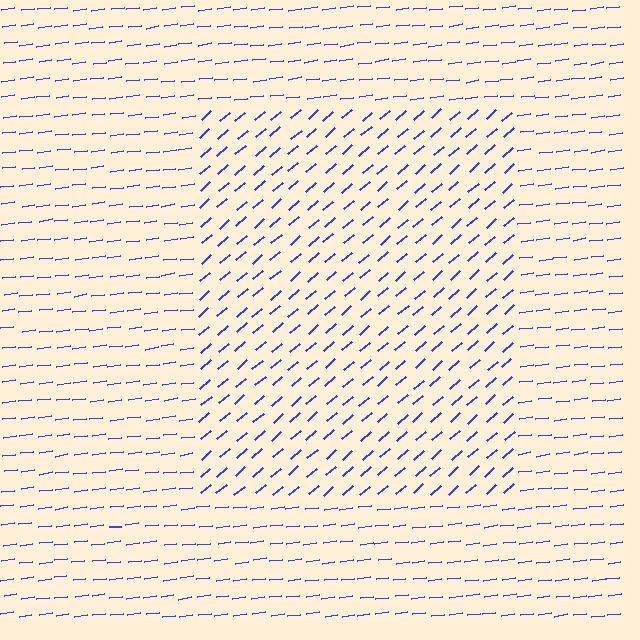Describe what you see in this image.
The image is filled with small blue line segments. A rectangle region in the image has lines oriented differently from the surrounding lines, creating a visible texture boundary.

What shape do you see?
I see a rectangle.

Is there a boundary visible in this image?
Yes, there is a texture boundary formed by a change in line orientation.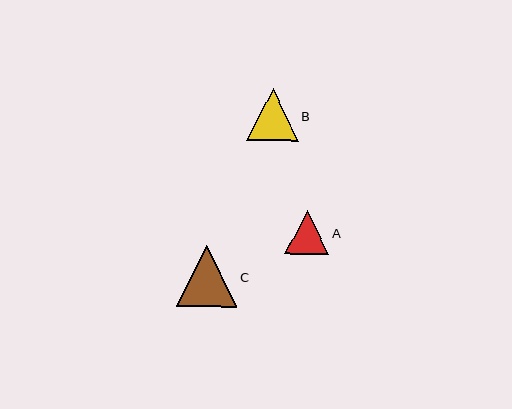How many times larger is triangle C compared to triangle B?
Triangle C is approximately 1.2 times the size of triangle B.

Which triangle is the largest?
Triangle C is the largest with a size of approximately 60 pixels.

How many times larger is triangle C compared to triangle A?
Triangle C is approximately 1.4 times the size of triangle A.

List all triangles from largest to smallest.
From largest to smallest: C, B, A.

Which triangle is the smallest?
Triangle A is the smallest with a size of approximately 44 pixels.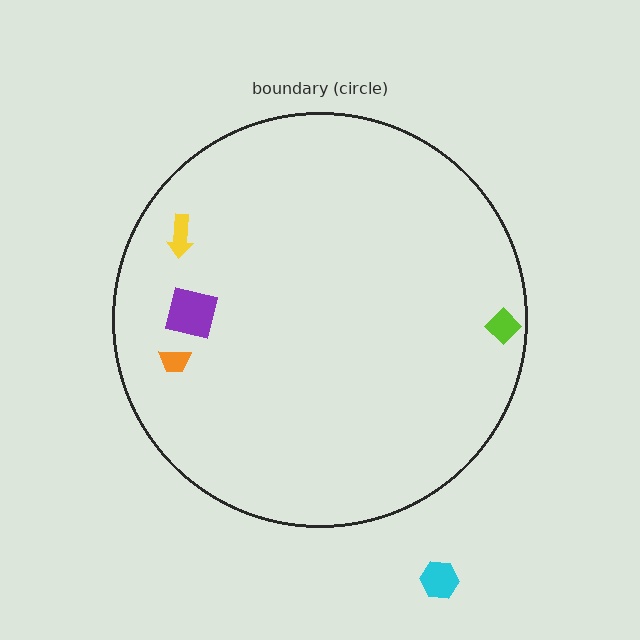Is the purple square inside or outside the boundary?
Inside.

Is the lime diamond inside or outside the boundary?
Inside.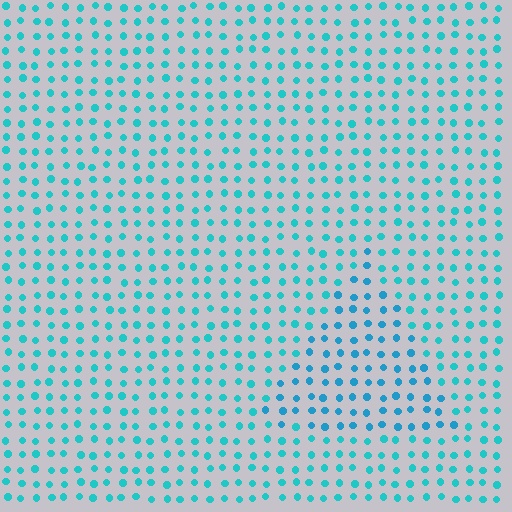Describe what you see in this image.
The image is filled with small cyan elements in a uniform arrangement. A triangle-shaped region is visible where the elements are tinted to a slightly different hue, forming a subtle color boundary.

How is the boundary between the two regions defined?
The boundary is defined purely by a slight shift in hue (about 17 degrees). Spacing, size, and orientation are identical on both sides.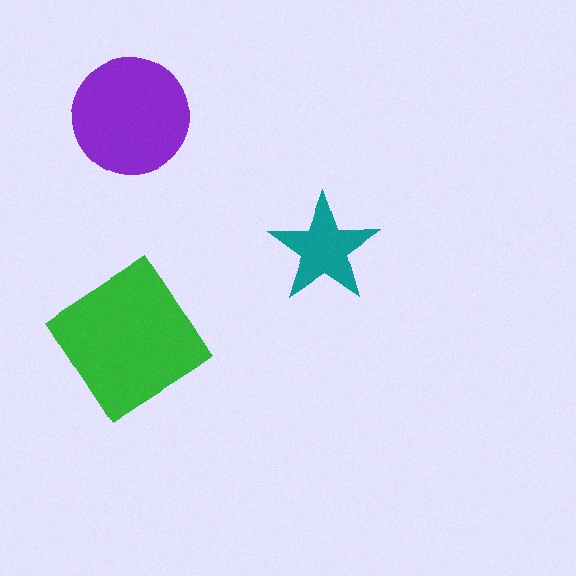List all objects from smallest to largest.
The teal star, the purple circle, the green diamond.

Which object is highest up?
The purple circle is topmost.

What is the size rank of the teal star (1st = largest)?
3rd.